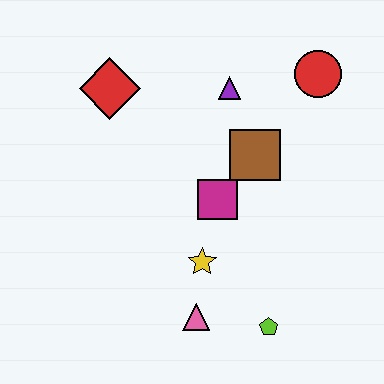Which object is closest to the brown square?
The magenta square is closest to the brown square.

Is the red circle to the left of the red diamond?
No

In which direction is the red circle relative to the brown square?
The red circle is above the brown square.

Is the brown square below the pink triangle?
No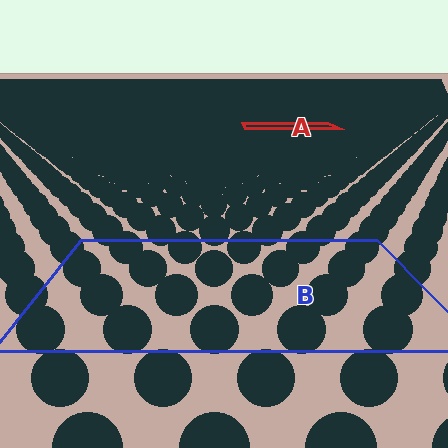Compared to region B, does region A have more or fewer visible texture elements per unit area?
Region A has more texture elements per unit area — they are packed more densely because it is farther away.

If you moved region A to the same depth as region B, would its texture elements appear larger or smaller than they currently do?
They would appear larger. At a closer depth, the same texture elements are projected at a bigger on-screen size.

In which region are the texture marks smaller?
The texture marks are smaller in region A, because it is farther away.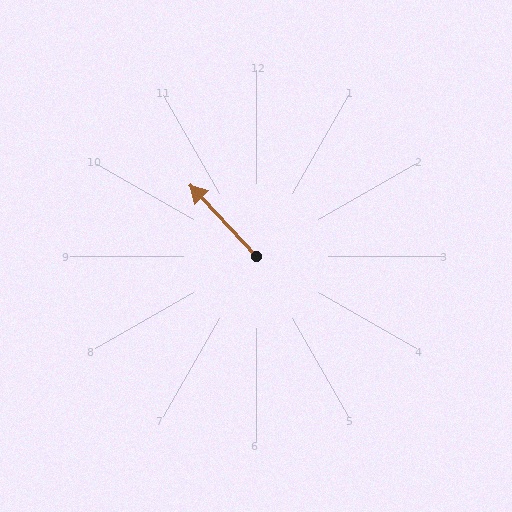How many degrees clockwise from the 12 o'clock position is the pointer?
Approximately 317 degrees.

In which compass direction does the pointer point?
Northwest.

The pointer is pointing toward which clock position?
Roughly 11 o'clock.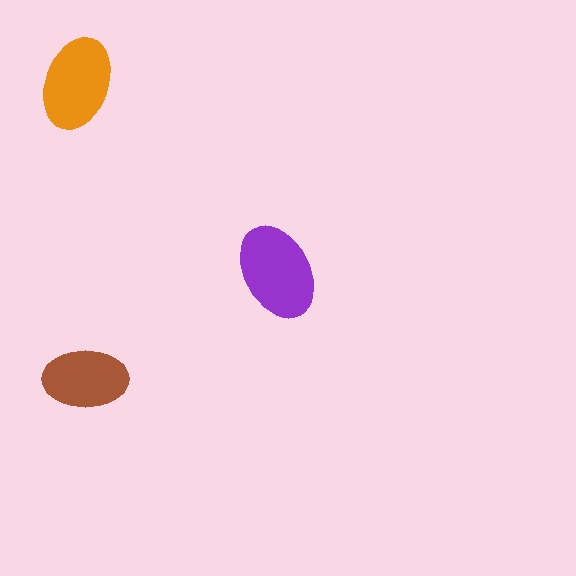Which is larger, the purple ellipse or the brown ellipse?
The purple one.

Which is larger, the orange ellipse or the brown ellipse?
The orange one.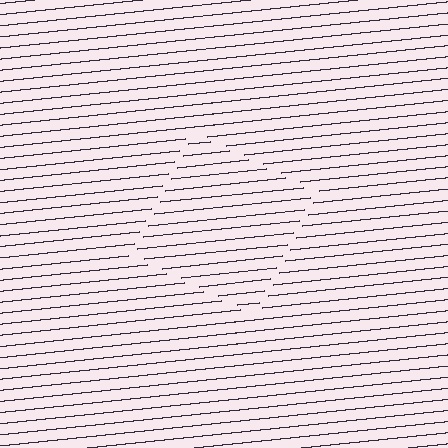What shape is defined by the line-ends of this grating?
An illusory square. The interior of the shape contains the same grating, shifted by half a period — the contour is defined by the phase discontinuity where line-ends from the inner and outer gratings abut.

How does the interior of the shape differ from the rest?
The interior of the shape contains the same grating, shifted by half a period — the contour is defined by the phase discontinuity where line-ends from the inner and outer gratings abut.